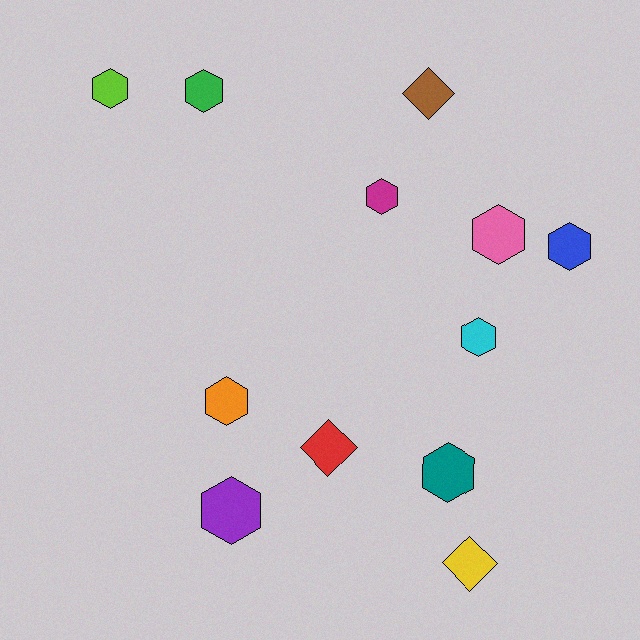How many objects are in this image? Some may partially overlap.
There are 12 objects.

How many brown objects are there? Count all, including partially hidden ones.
There is 1 brown object.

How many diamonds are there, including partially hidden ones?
There are 3 diamonds.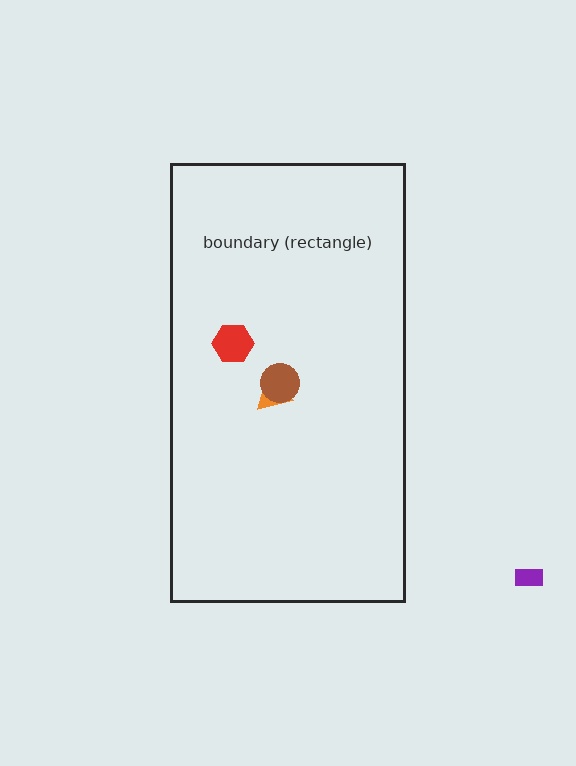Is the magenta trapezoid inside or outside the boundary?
Inside.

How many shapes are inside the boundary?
4 inside, 1 outside.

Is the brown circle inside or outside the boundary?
Inside.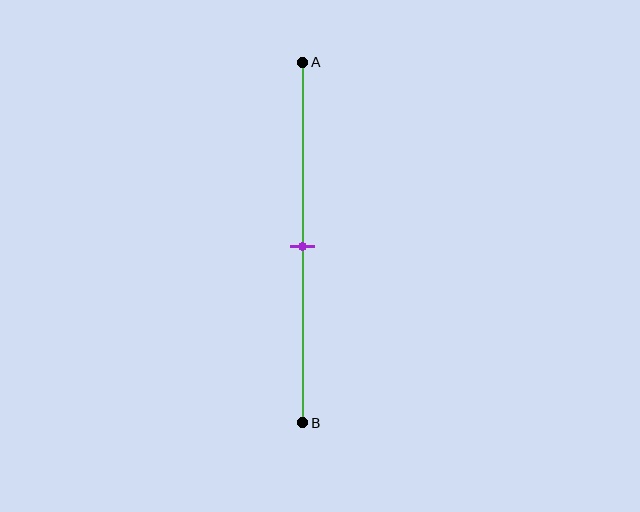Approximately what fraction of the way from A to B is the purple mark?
The purple mark is approximately 50% of the way from A to B.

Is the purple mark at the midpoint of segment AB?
Yes, the mark is approximately at the midpoint.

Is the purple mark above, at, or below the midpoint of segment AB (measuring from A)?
The purple mark is approximately at the midpoint of segment AB.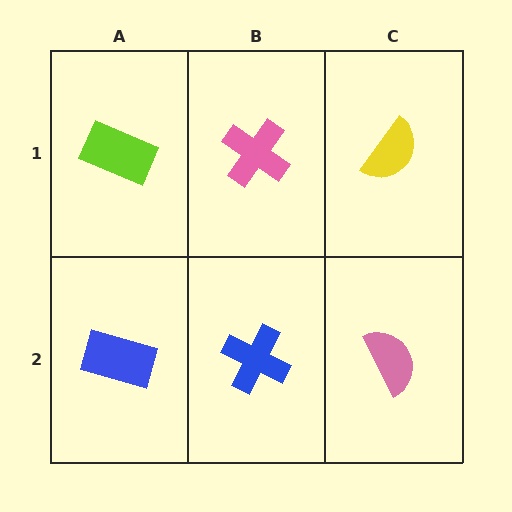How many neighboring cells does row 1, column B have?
3.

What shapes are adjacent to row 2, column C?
A yellow semicircle (row 1, column C), a blue cross (row 2, column B).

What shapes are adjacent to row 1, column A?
A blue rectangle (row 2, column A), a pink cross (row 1, column B).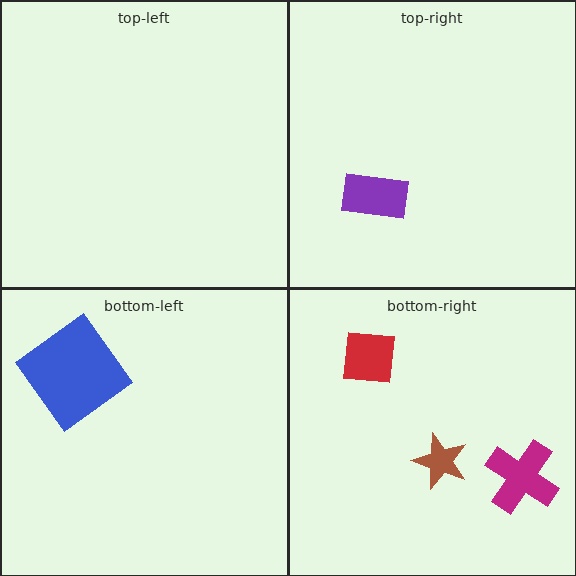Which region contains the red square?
The bottom-right region.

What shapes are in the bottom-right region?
The magenta cross, the red square, the brown star.